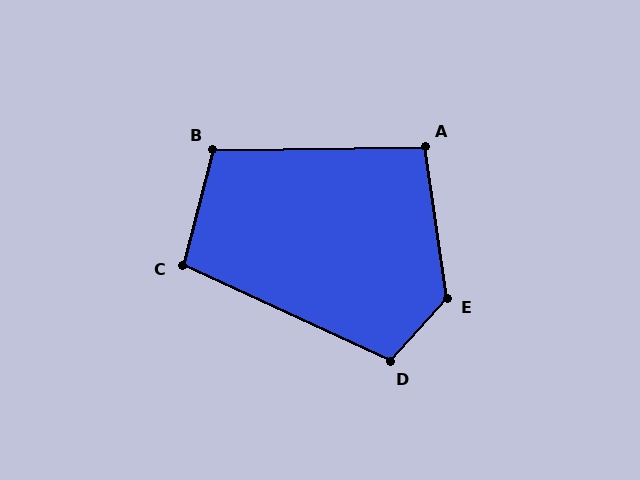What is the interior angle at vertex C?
Approximately 100 degrees (obtuse).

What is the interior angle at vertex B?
Approximately 105 degrees (obtuse).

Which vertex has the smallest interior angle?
A, at approximately 98 degrees.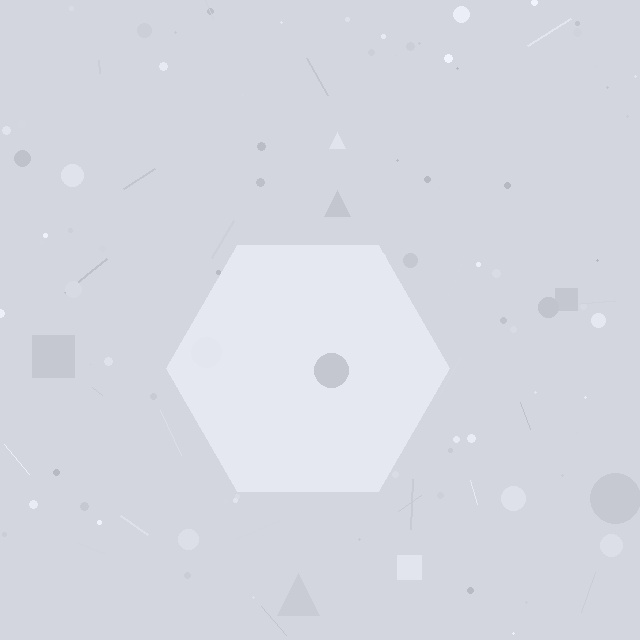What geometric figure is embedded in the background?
A hexagon is embedded in the background.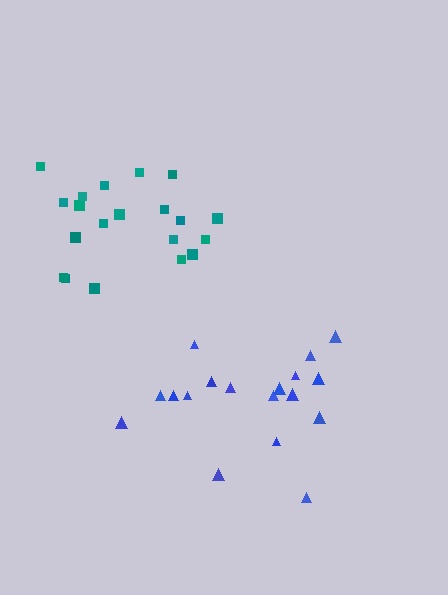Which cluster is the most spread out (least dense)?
Blue.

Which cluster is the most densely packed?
Teal.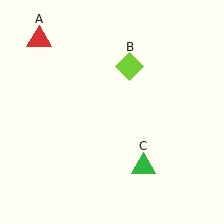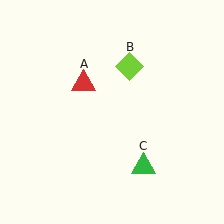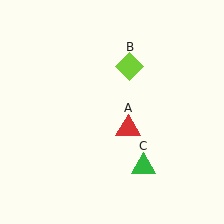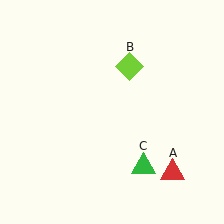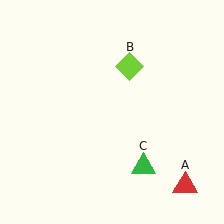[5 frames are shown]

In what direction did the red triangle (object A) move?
The red triangle (object A) moved down and to the right.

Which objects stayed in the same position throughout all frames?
Lime diamond (object B) and green triangle (object C) remained stationary.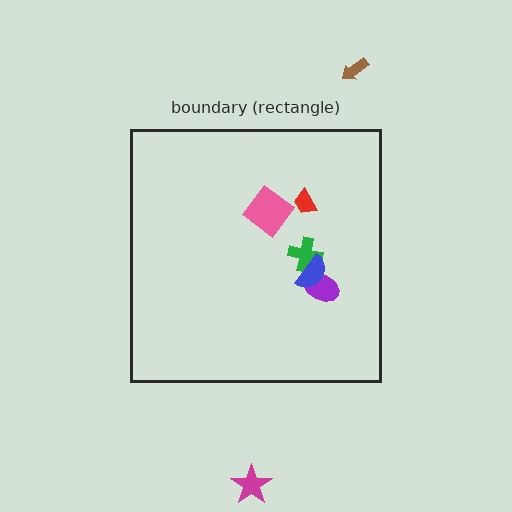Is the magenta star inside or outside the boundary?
Outside.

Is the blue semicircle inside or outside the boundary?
Inside.